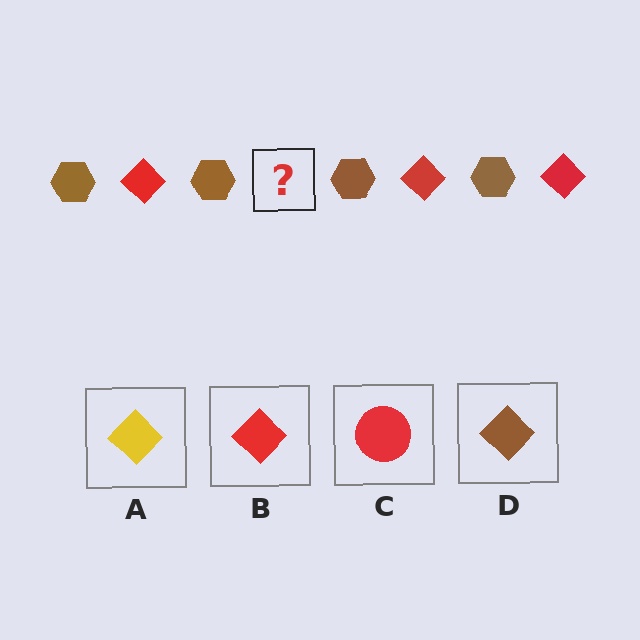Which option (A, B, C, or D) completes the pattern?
B.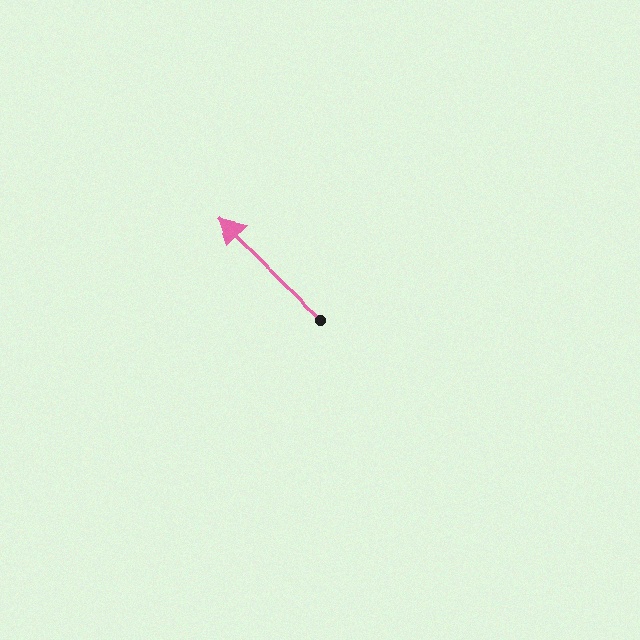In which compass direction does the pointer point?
Northwest.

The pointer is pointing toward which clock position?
Roughly 10 o'clock.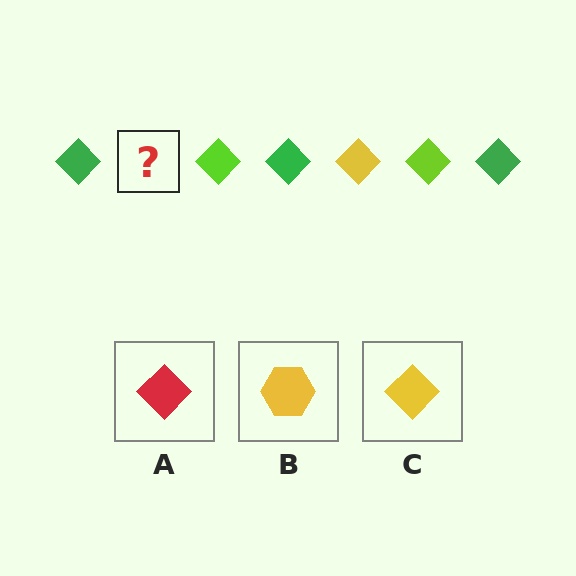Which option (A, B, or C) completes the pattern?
C.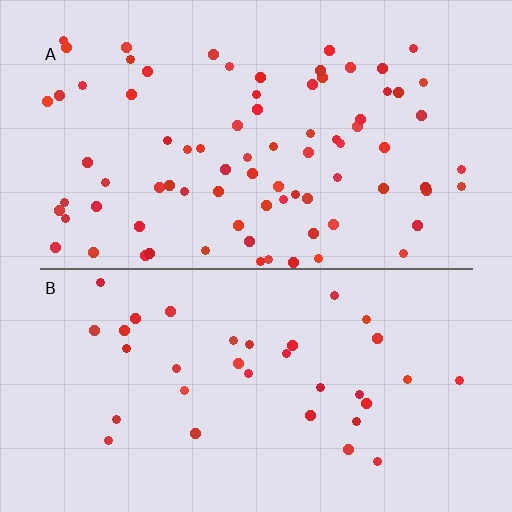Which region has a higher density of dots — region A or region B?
A (the top).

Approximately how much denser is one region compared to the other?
Approximately 2.4× — region A over region B.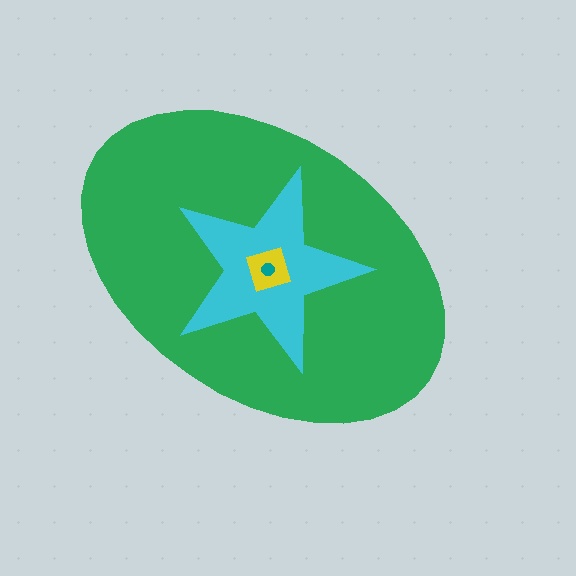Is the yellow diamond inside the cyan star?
Yes.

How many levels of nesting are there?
4.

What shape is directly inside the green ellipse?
The cyan star.